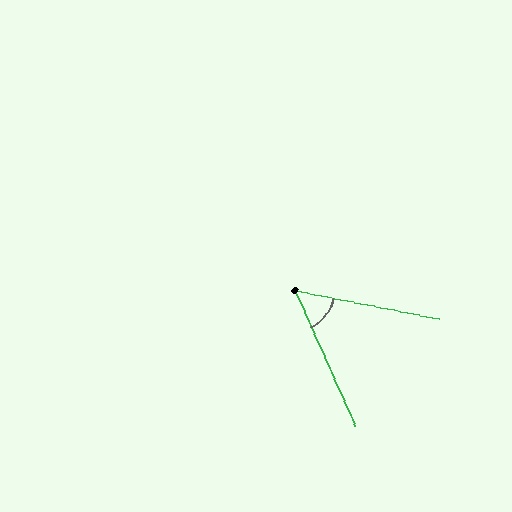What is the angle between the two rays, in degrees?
Approximately 55 degrees.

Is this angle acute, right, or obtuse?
It is acute.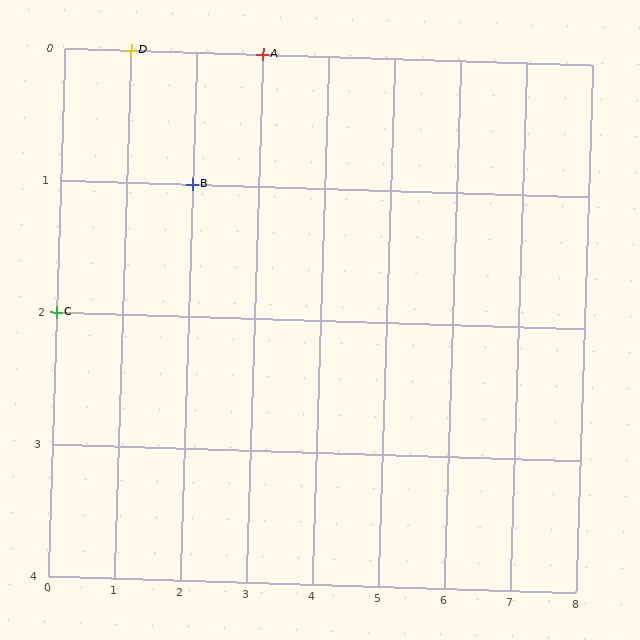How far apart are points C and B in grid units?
Points C and B are 2 columns and 1 row apart (about 2.2 grid units diagonally).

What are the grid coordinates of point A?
Point A is at grid coordinates (3, 0).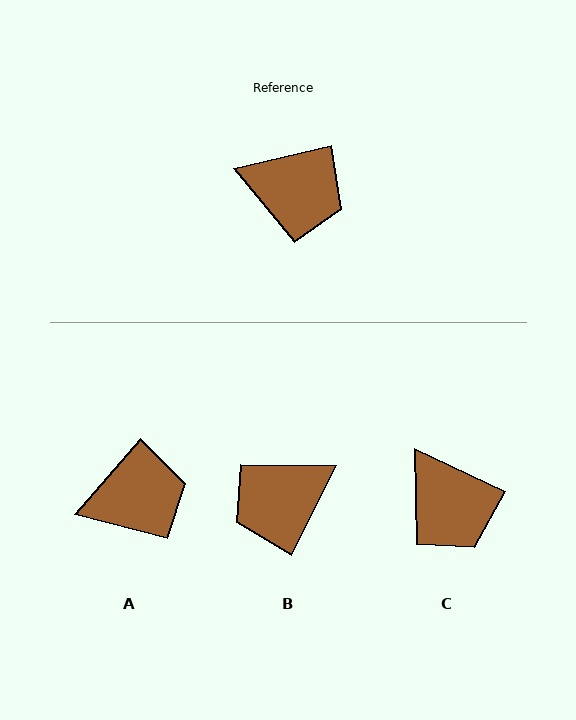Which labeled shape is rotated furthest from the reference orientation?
B, about 130 degrees away.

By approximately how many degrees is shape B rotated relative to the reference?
Approximately 130 degrees clockwise.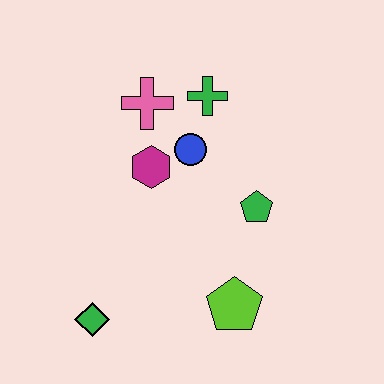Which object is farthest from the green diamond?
The green cross is farthest from the green diamond.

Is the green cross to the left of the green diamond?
No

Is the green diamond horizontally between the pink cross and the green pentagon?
No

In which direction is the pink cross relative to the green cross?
The pink cross is to the left of the green cross.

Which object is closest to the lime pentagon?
The green pentagon is closest to the lime pentagon.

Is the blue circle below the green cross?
Yes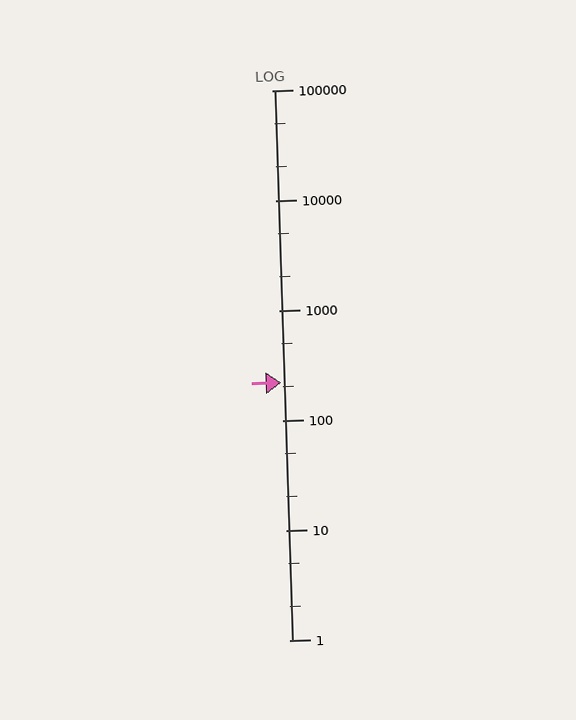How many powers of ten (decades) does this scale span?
The scale spans 5 decades, from 1 to 100000.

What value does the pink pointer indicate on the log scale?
The pointer indicates approximately 220.